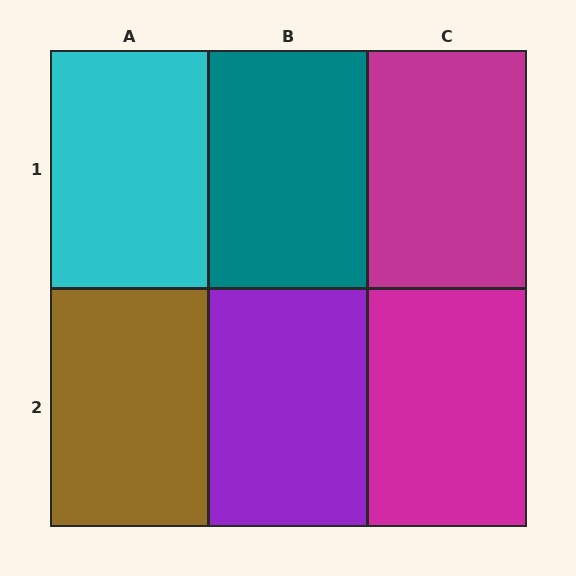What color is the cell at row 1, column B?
Teal.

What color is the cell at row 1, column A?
Cyan.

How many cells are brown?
1 cell is brown.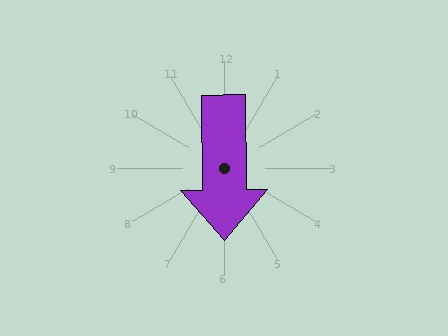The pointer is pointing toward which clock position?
Roughly 6 o'clock.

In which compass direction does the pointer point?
South.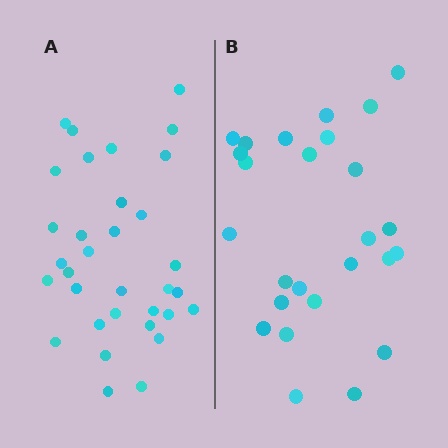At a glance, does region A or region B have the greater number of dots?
Region A (the left region) has more dots.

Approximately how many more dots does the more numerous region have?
Region A has roughly 8 or so more dots than region B.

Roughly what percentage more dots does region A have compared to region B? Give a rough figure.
About 25% more.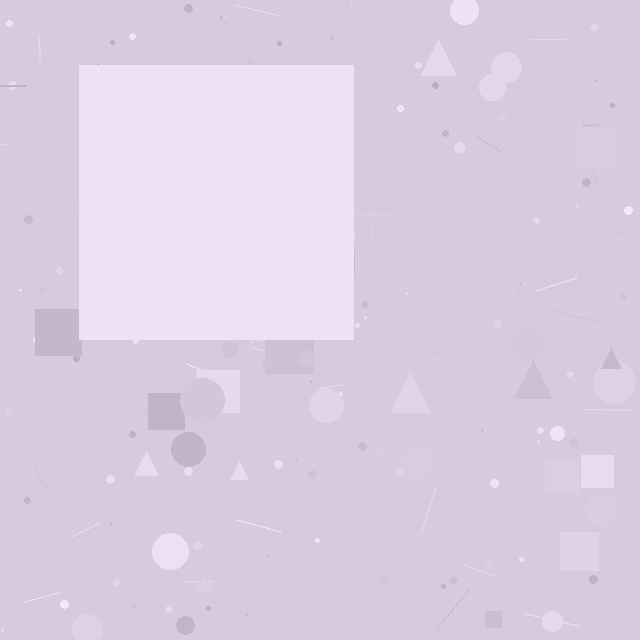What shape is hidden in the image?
A square is hidden in the image.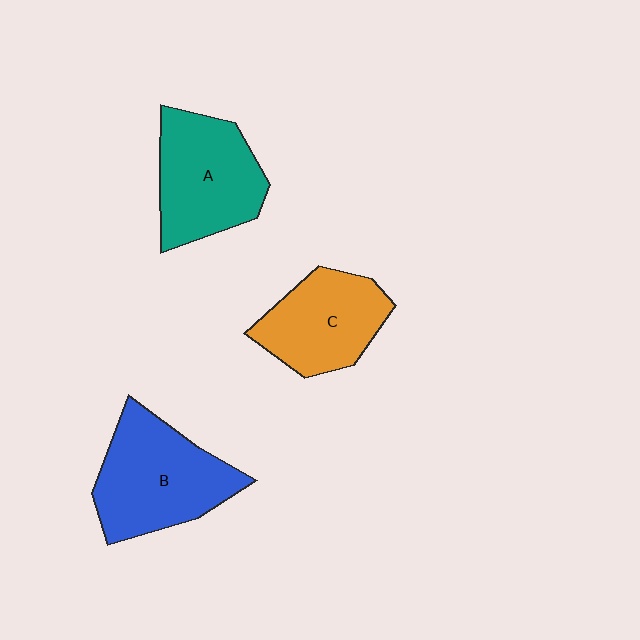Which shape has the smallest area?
Shape C (orange).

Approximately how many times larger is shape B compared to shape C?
Approximately 1.3 times.